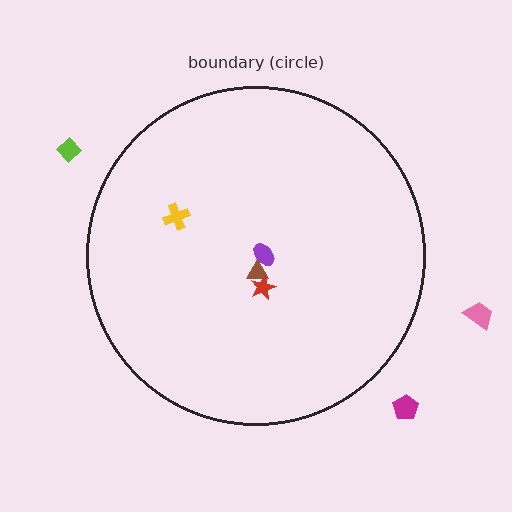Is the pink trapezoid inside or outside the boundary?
Outside.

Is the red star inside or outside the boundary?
Inside.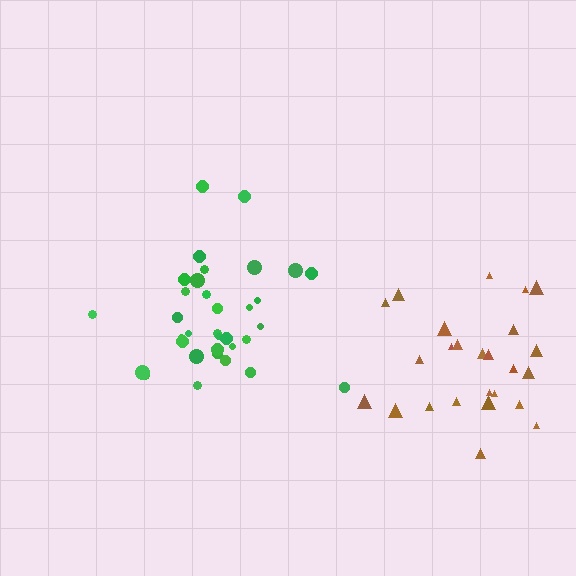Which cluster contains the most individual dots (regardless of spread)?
Green (34).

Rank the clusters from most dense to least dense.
green, brown.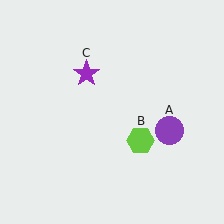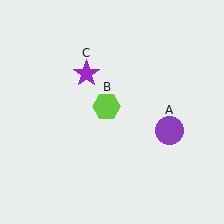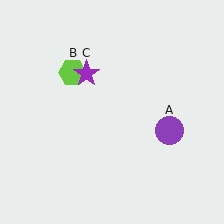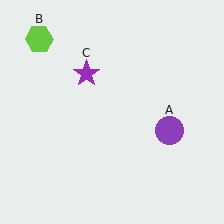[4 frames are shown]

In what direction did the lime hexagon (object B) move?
The lime hexagon (object B) moved up and to the left.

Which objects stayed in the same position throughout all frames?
Purple circle (object A) and purple star (object C) remained stationary.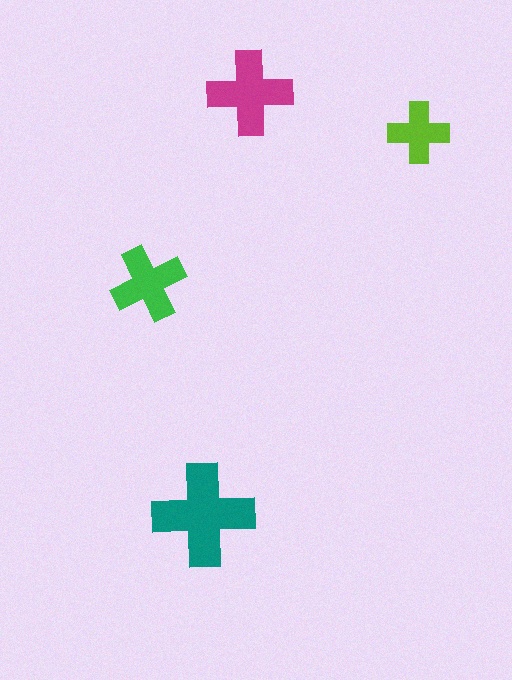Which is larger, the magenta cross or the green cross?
The magenta one.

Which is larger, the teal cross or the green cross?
The teal one.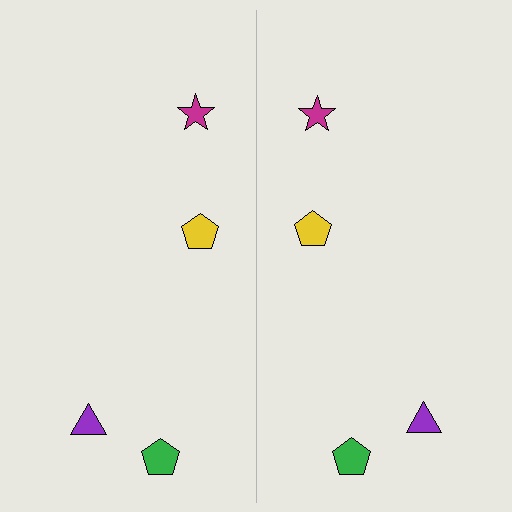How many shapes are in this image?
There are 8 shapes in this image.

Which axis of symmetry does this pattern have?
The pattern has a vertical axis of symmetry running through the center of the image.